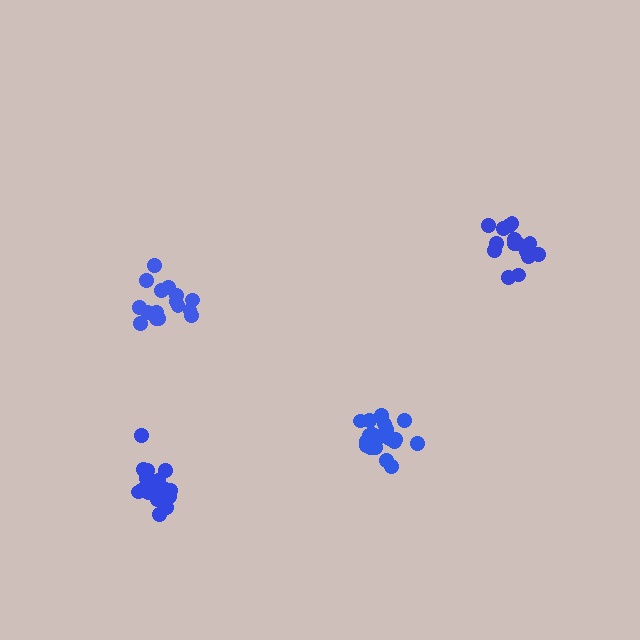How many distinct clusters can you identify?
There are 4 distinct clusters.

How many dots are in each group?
Group 1: 16 dots, Group 2: 19 dots, Group 3: 21 dots, Group 4: 17 dots (73 total).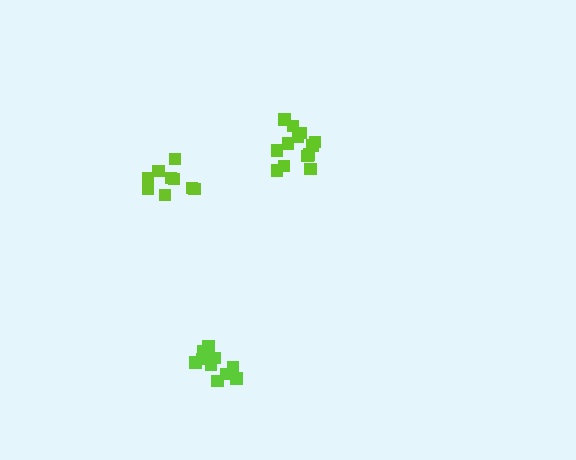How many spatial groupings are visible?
There are 3 spatial groupings.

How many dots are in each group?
Group 1: 13 dots, Group 2: 9 dots, Group 3: 10 dots (32 total).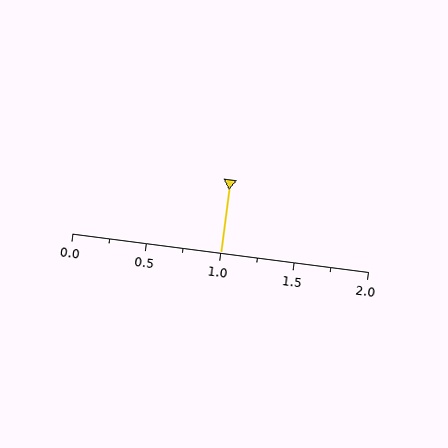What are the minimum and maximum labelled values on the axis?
The axis runs from 0.0 to 2.0.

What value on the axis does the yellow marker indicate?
The marker indicates approximately 1.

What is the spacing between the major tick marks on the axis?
The major ticks are spaced 0.5 apart.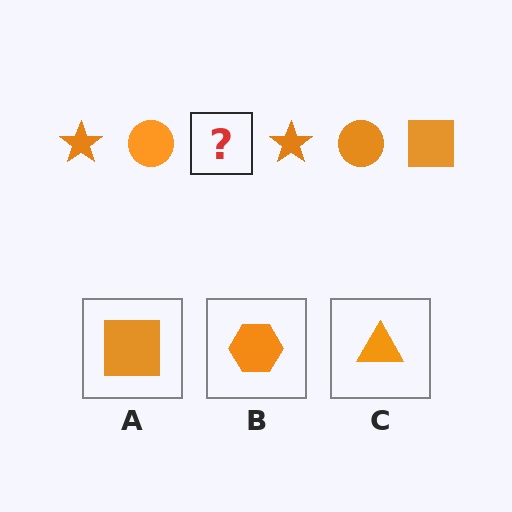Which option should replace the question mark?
Option A.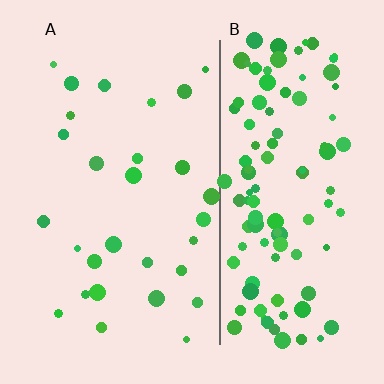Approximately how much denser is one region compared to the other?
Approximately 3.9× — region B over region A.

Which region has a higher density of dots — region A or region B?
B (the right).